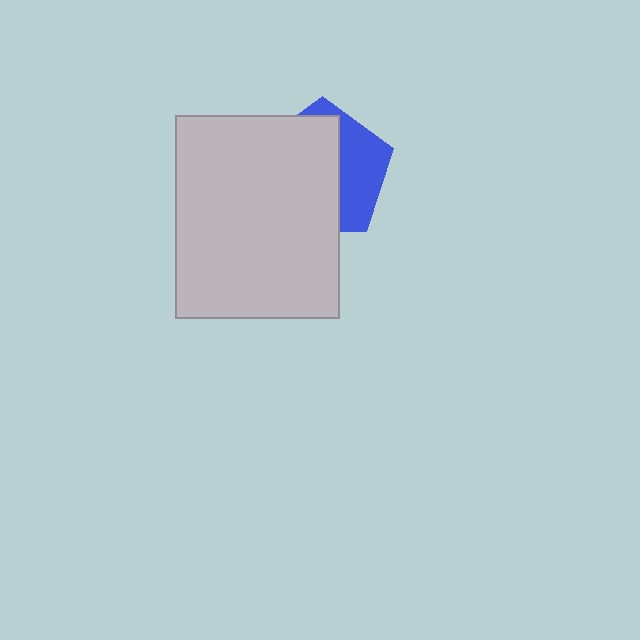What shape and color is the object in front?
The object in front is a light gray rectangle.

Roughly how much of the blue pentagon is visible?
A small part of it is visible (roughly 37%).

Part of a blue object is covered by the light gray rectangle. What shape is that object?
It is a pentagon.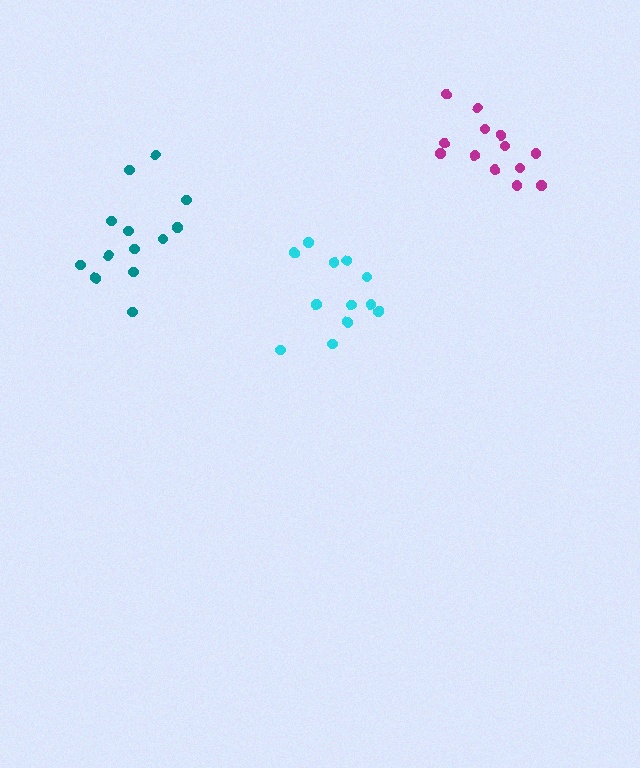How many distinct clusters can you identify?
There are 3 distinct clusters.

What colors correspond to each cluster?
The clusters are colored: cyan, magenta, teal.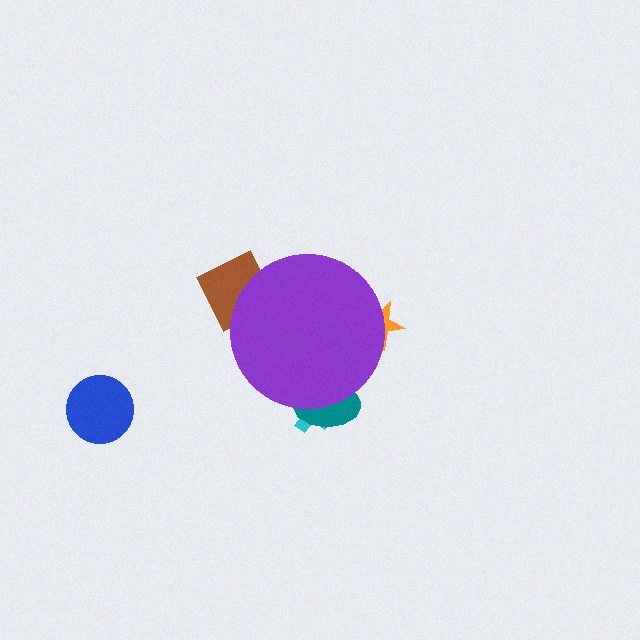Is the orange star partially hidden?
Yes, the orange star is partially hidden behind the purple circle.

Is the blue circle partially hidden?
No, the blue circle is fully visible.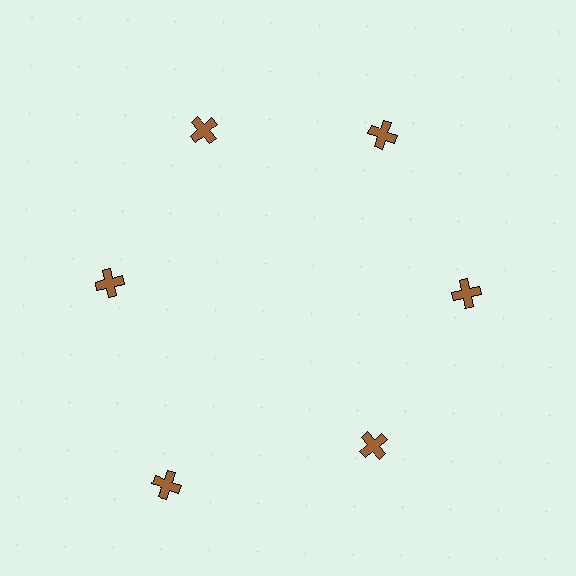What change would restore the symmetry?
The symmetry would be restored by moving it inward, back onto the ring so that all 6 crosses sit at equal angles and equal distance from the center.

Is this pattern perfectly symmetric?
No. The 6 brown crosses are arranged in a ring, but one element near the 7 o'clock position is pushed outward from the center, breaking the 6-fold rotational symmetry.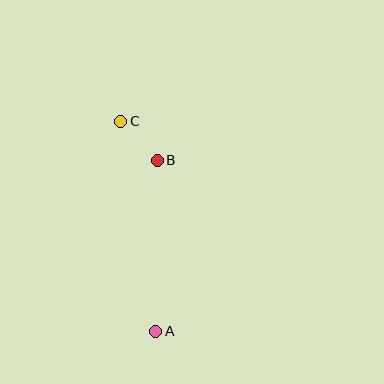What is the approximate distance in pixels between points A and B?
The distance between A and B is approximately 171 pixels.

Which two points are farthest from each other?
Points A and C are farthest from each other.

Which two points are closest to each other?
Points B and C are closest to each other.